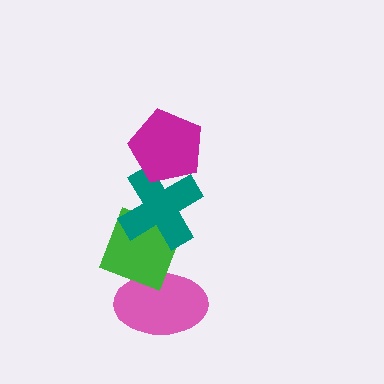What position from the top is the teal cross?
The teal cross is 2nd from the top.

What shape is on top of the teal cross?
The magenta pentagon is on top of the teal cross.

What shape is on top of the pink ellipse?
The green diamond is on top of the pink ellipse.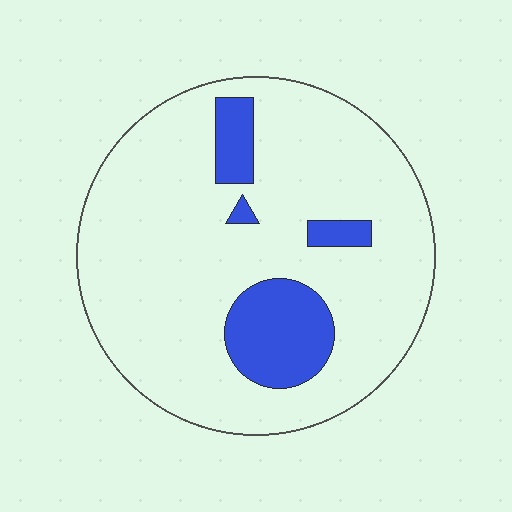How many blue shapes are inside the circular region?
4.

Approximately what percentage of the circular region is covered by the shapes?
Approximately 15%.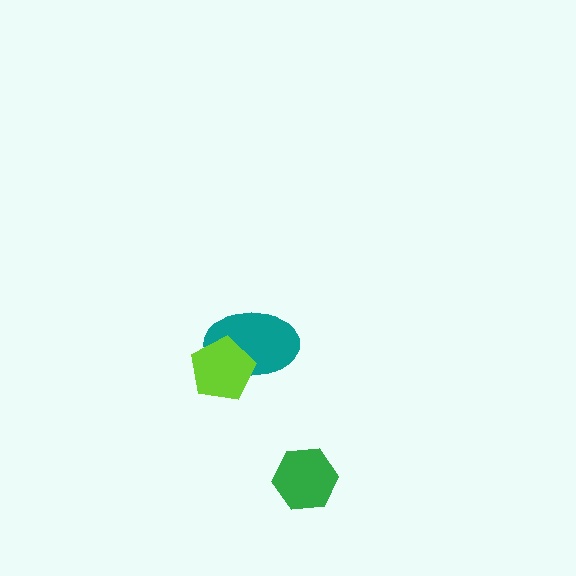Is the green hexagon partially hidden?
No, no other shape covers it.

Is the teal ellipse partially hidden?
Yes, it is partially covered by another shape.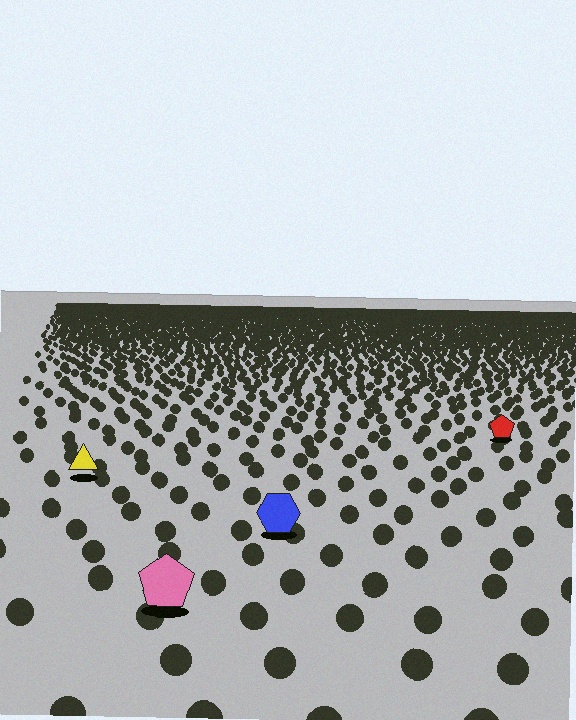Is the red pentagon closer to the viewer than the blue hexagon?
No. The blue hexagon is closer — you can tell from the texture gradient: the ground texture is coarser near it.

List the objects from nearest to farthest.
From nearest to farthest: the pink pentagon, the blue hexagon, the yellow triangle, the red pentagon.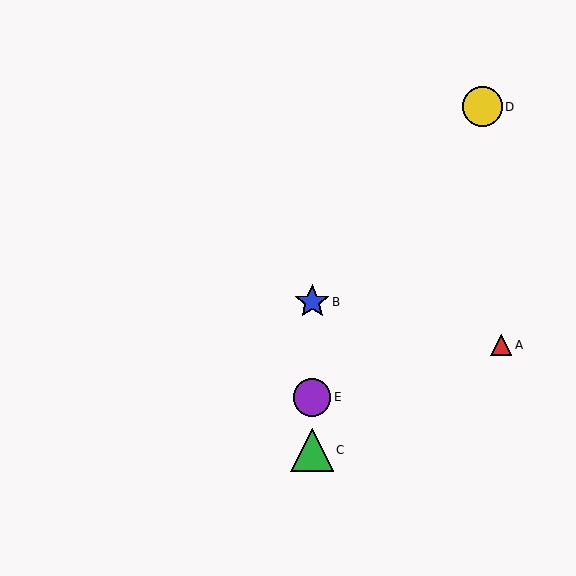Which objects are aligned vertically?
Objects B, C, E are aligned vertically.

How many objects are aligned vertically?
3 objects (B, C, E) are aligned vertically.